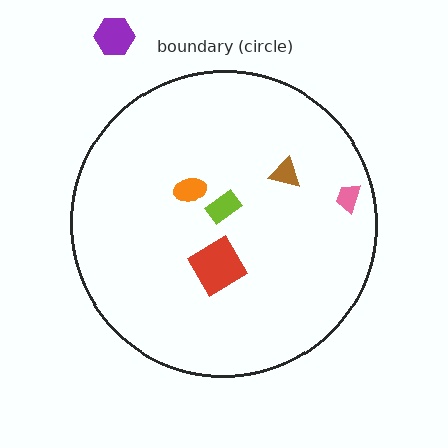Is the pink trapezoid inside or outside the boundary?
Inside.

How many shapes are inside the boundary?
5 inside, 1 outside.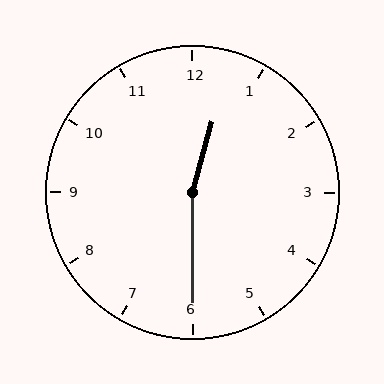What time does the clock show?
12:30.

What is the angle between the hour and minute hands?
Approximately 165 degrees.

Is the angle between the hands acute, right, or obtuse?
It is obtuse.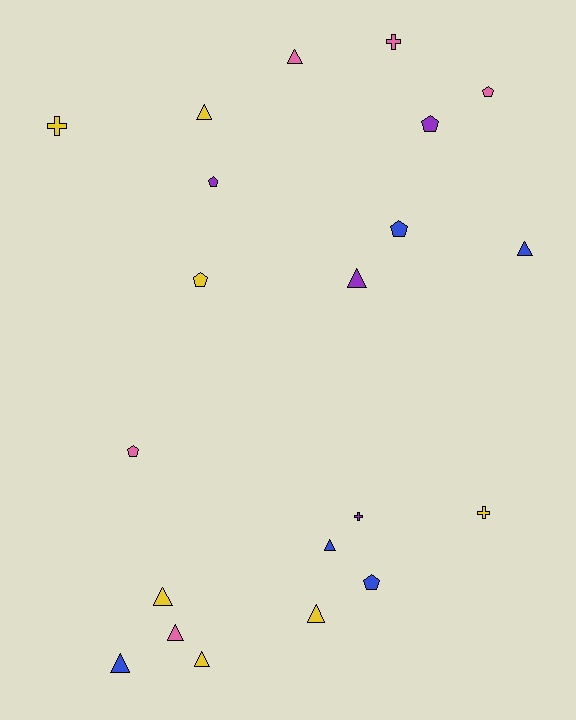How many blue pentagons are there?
There are 2 blue pentagons.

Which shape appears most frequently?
Triangle, with 10 objects.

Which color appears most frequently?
Yellow, with 7 objects.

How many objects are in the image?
There are 21 objects.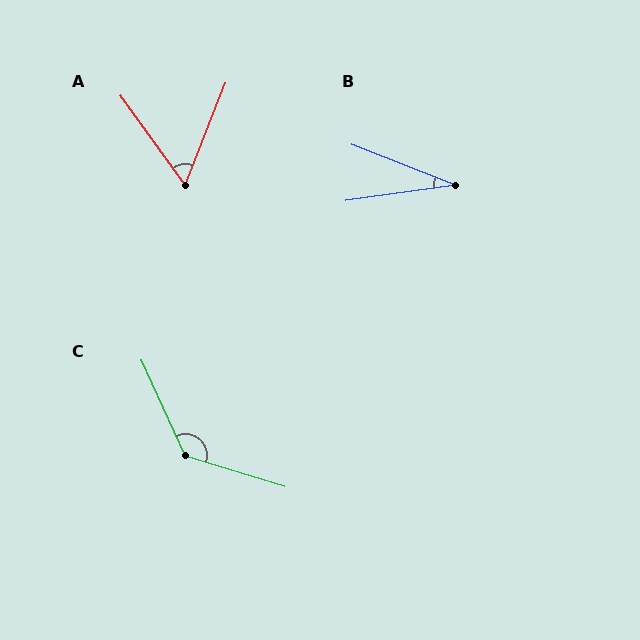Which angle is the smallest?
B, at approximately 29 degrees.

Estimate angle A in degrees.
Approximately 57 degrees.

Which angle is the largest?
C, at approximately 132 degrees.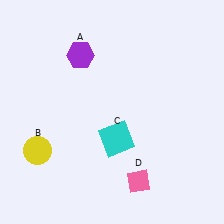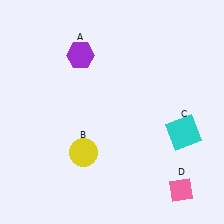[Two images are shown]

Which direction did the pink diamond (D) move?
The pink diamond (D) moved right.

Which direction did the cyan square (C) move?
The cyan square (C) moved right.